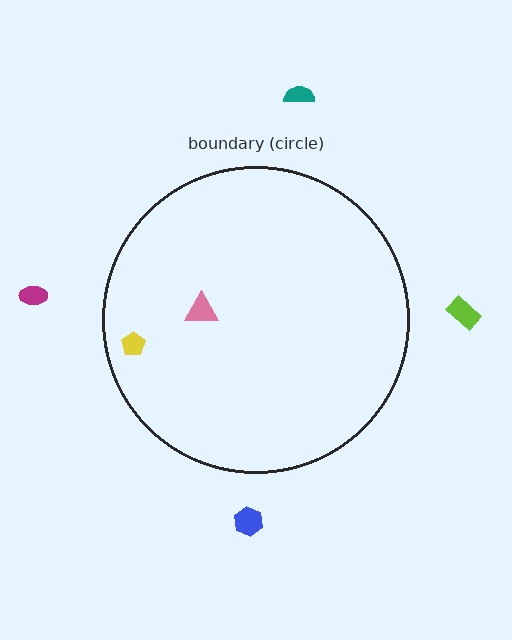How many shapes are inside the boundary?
2 inside, 4 outside.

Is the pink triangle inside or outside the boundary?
Inside.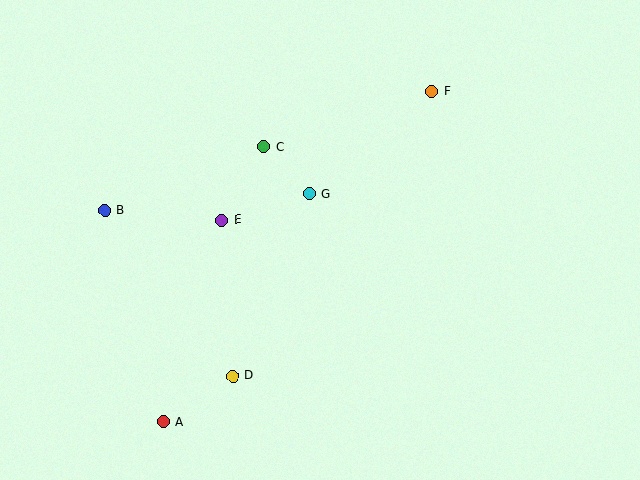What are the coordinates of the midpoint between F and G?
The midpoint between F and G is at (371, 143).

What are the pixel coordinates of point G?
Point G is at (310, 194).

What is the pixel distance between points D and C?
The distance between D and C is 231 pixels.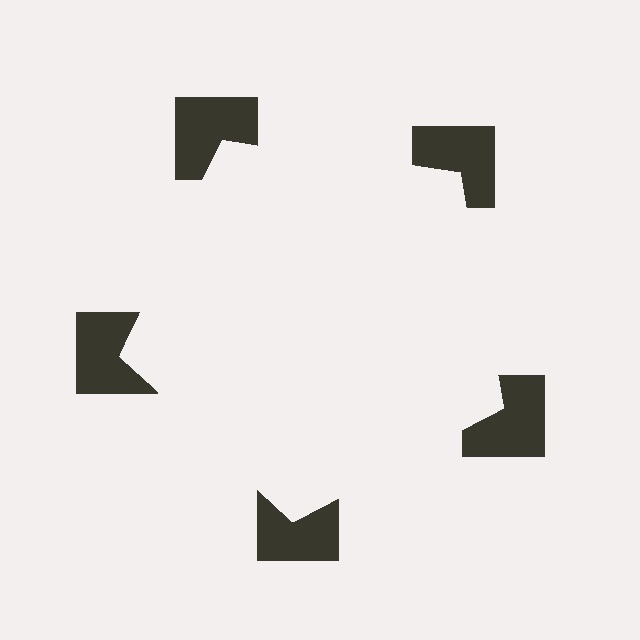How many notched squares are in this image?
There are 5 — one at each vertex of the illusory pentagon.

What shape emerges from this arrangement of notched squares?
An illusory pentagon — its edges are inferred from the aligned wedge cuts in the notched squares, not physically drawn.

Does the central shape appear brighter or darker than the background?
It typically appears slightly brighter than the background, even though no actual brightness change is drawn.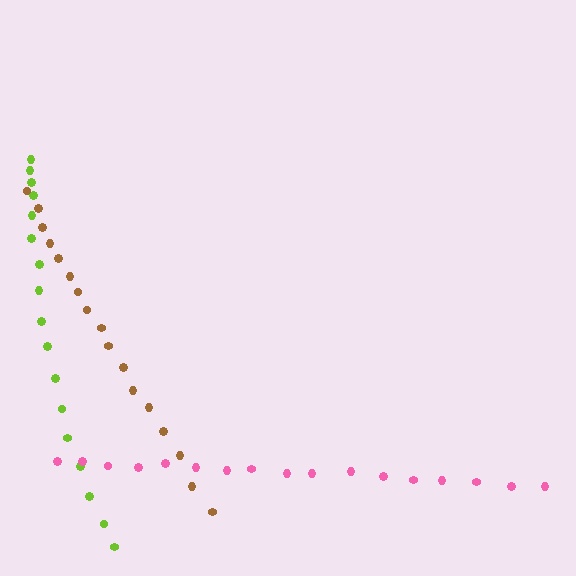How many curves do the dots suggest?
There are 3 distinct paths.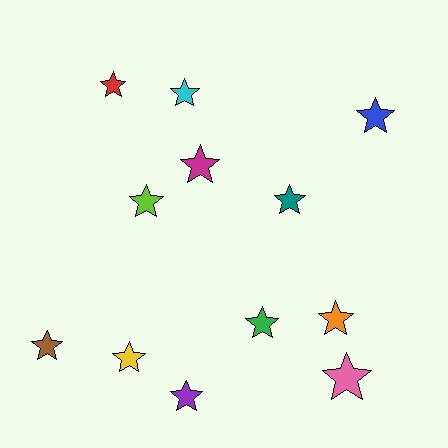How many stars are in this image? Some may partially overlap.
There are 12 stars.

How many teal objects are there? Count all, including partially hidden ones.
There is 1 teal object.